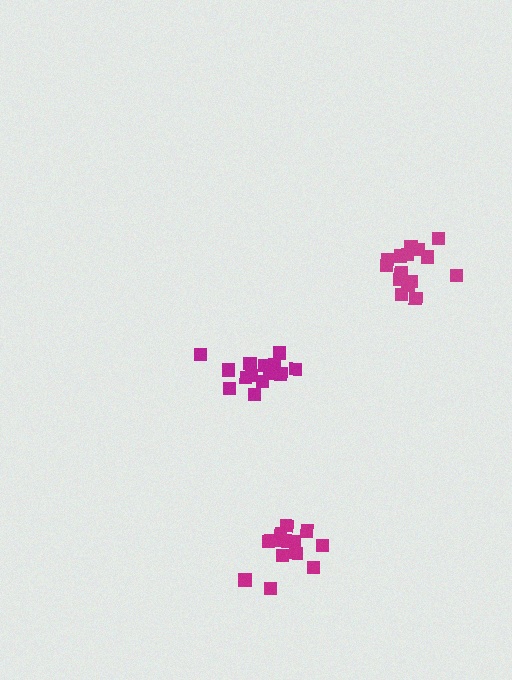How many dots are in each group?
Group 1: 15 dots, Group 2: 14 dots, Group 3: 16 dots (45 total).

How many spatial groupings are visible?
There are 3 spatial groupings.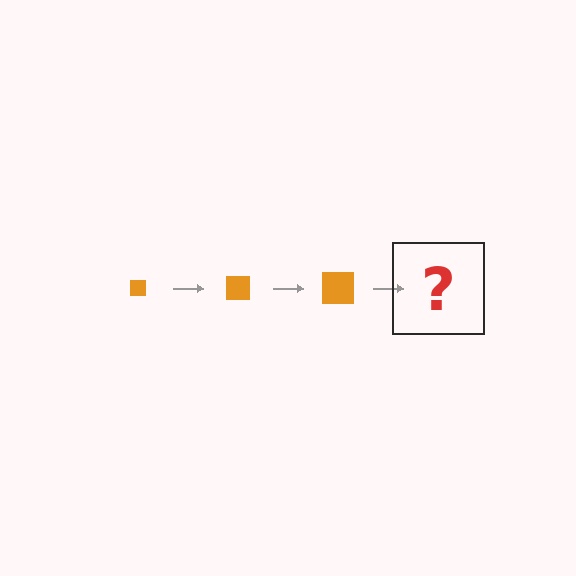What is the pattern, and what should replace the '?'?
The pattern is that the square gets progressively larger each step. The '?' should be an orange square, larger than the previous one.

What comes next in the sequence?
The next element should be an orange square, larger than the previous one.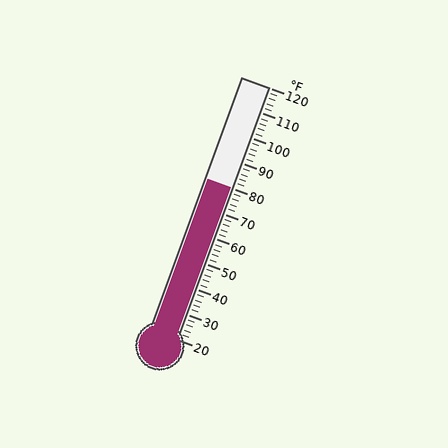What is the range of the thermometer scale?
The thermometer scale ranges from 20°F to 120°F.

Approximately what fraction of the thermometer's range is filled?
The thermometer is filled to approximately 60% of its range.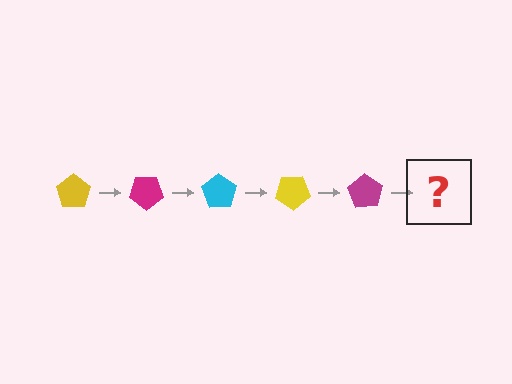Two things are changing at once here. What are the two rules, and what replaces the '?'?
The two rules are that it rotates 35 degrees each step and the color cycles through yellow, magenta, and cyan. The '?' should be a cyan pentagon, rotated 175 degrees from the start.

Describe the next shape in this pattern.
It should be a cyan pentagon, rotated 175 degrees from the start.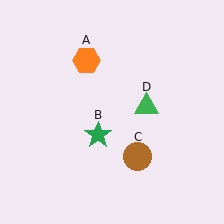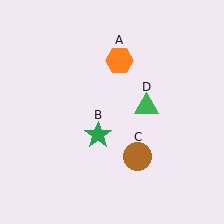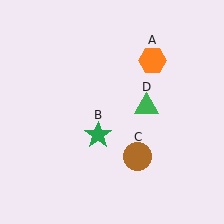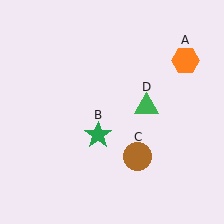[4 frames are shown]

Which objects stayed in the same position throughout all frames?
Green star (object B) and brown circle (object C) and green triangle (object D) remained stationary.